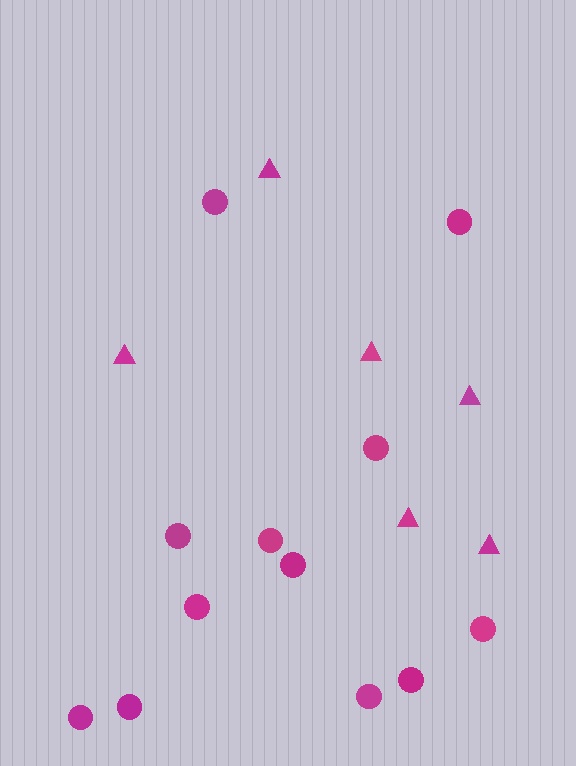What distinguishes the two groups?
There are 2 groups: one group of triangles (6) and one group of circles (12).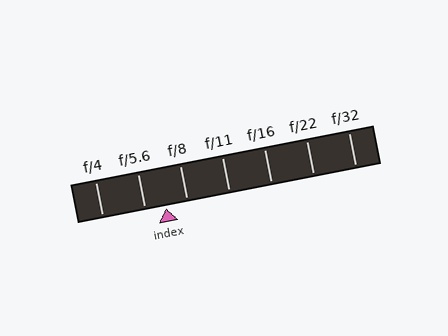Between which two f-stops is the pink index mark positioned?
The index mark is between f/5.6 and f/8.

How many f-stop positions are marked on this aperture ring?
There are 7 f-stop positions marked.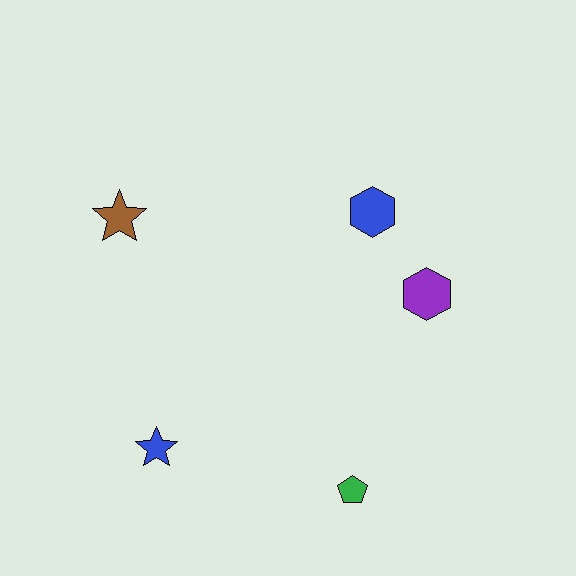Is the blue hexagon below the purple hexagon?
No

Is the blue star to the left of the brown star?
No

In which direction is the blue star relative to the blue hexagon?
The blue star is below the blue hexagon.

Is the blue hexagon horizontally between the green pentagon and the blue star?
No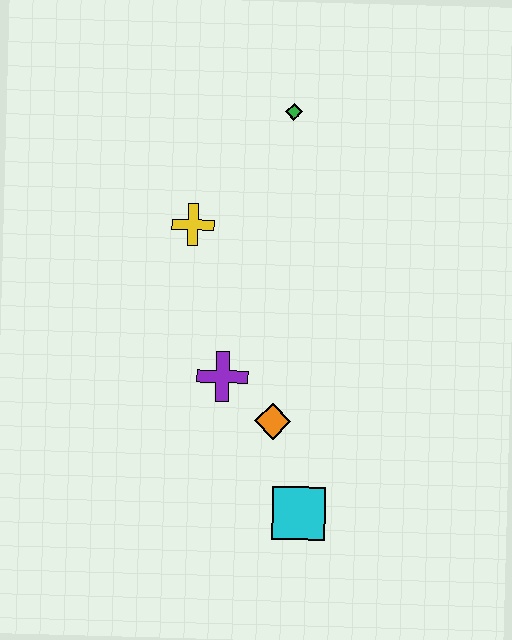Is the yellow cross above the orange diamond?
Yes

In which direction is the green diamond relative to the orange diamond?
The green diamond is above the orange diamond.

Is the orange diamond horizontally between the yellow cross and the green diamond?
Yes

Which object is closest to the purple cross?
The orange diamond is closest to the purple cross.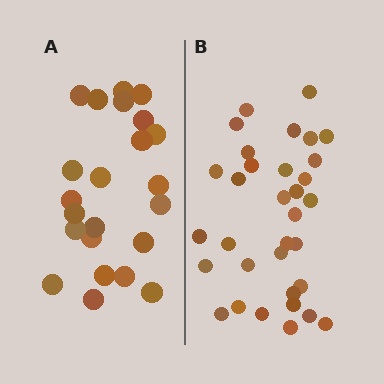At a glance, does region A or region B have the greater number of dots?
Region B (the right region) has more dots.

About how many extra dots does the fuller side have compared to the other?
Region B has roughly 10 or so more dots than region A.